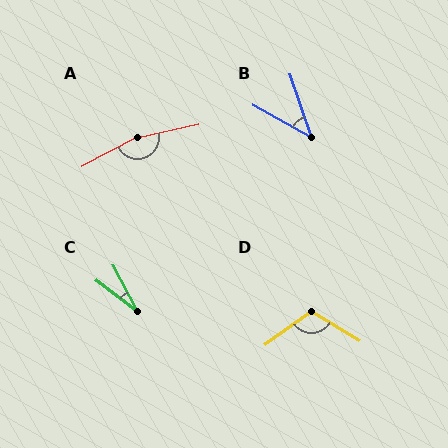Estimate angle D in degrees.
Approximately 113 degrees.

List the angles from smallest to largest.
C (25°), B (42°), D (113°), A (164°).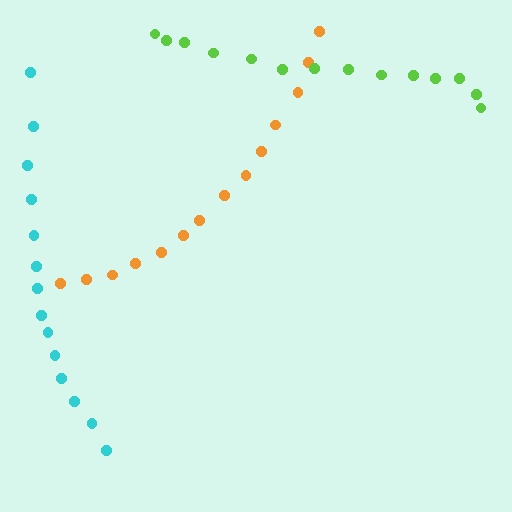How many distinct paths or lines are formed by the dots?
There are 3 distinct paths.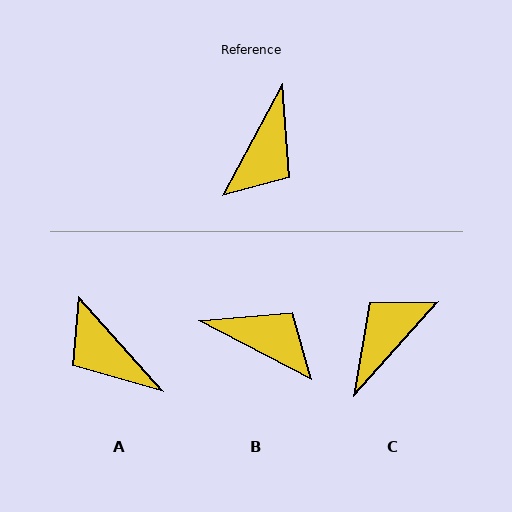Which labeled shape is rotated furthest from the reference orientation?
C, about 167 degrees away.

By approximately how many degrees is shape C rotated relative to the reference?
Approximately 167 degrees counter-clockwise.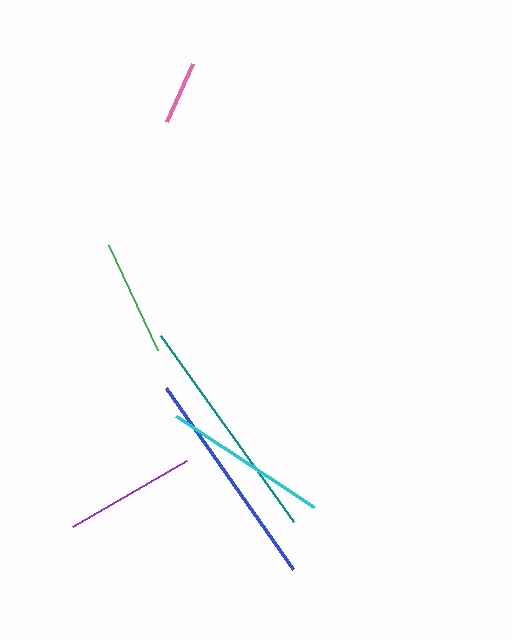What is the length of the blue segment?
The blue segment is approximately 221 pixels long.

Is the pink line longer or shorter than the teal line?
The teal line is longer than the pink line.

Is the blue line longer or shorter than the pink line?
The blue line is longer than the pink line.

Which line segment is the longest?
The teal line is the longest at approximately 228 pixels.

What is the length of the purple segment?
The purple segment is approximately 131 pixels long.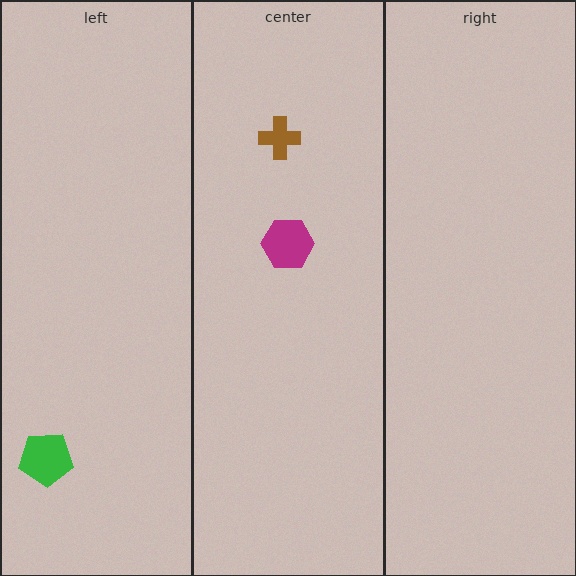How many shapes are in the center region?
2.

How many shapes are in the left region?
1.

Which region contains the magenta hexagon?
The center region.